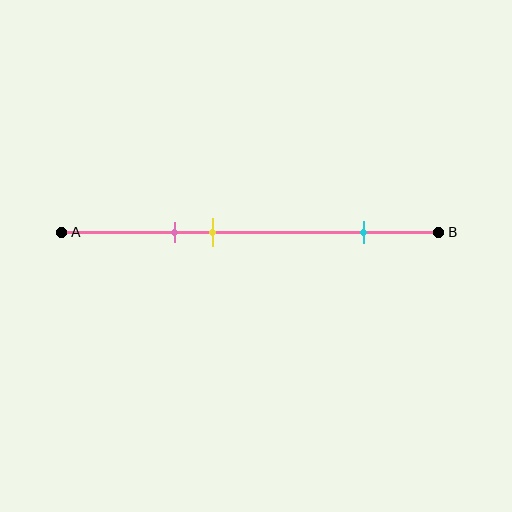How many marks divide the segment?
There are 3 marks dividing the segment.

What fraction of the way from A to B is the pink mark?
The pink mark is approximately 30% (0.3) of the way from A to B.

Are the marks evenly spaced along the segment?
No, the marks are not evenly spaced.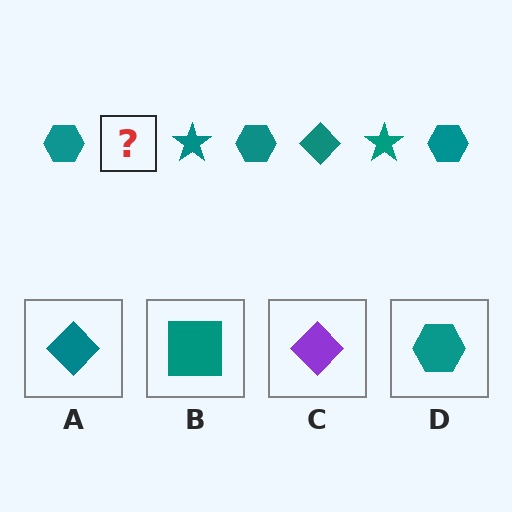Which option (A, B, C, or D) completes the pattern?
A.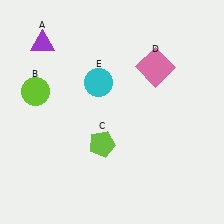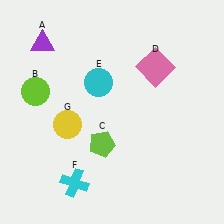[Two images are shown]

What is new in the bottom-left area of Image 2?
A yellow circle (G) was added in the bottom-left area of Image 2.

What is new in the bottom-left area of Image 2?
A cyan cross (F) was added in the bottom-left area of Image 2.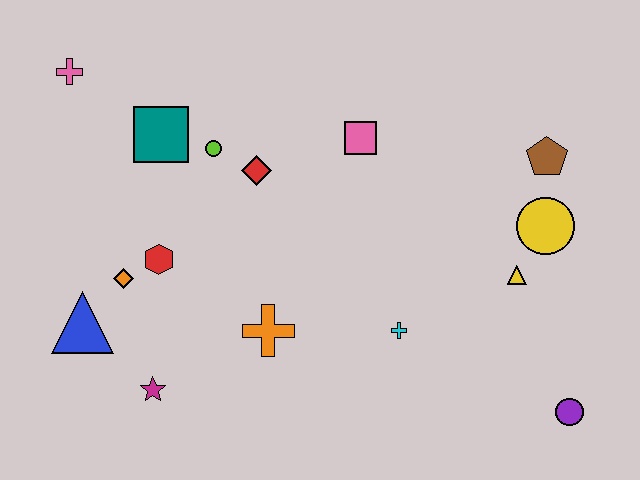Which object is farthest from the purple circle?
The pink cross is farthest from the purple circle.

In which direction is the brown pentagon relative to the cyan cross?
The brown pentagon is above the cyan cross.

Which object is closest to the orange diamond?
The red hexagon is closest to the orange diamond.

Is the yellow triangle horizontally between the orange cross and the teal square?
No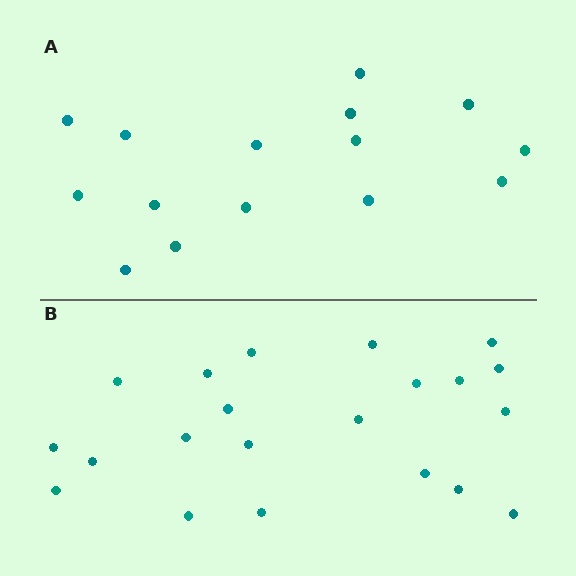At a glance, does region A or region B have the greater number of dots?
Region B (the bottom region) has more dots.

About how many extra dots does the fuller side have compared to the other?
Region B has about 6 more dots than region A.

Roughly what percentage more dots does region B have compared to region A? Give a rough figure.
About 40% more.